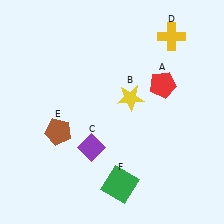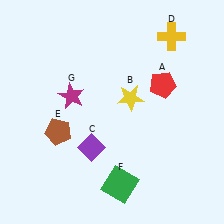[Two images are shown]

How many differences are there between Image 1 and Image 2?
There is 1 difference between the two images.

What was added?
A magenta star (G) was added in Image 2.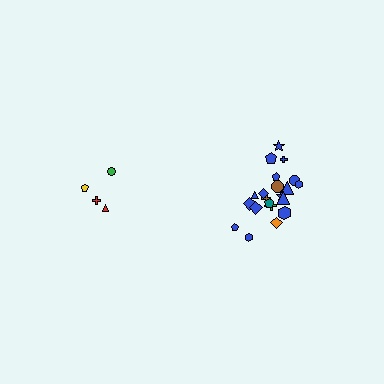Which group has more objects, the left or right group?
The right group.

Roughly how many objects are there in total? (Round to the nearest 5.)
Roughly 25 objects in total.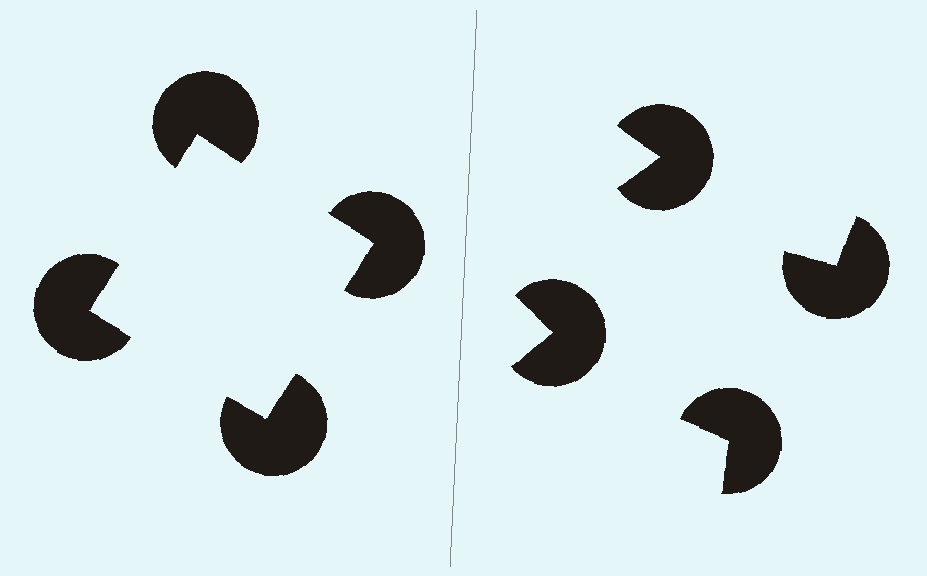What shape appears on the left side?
An illusory square.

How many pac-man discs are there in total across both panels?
8 — 4 on each side.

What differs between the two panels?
The pac-man discs are positioned identically on both sides; only the wedge orientations differ. On the left they align to a square; on the right they are misaligned.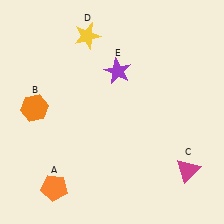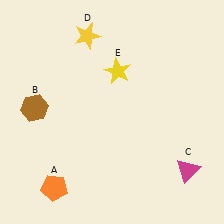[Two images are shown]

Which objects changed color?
B changed from orange to brown. E changed from purple to yellow.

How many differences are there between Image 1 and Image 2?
There are 2 differences between the two images.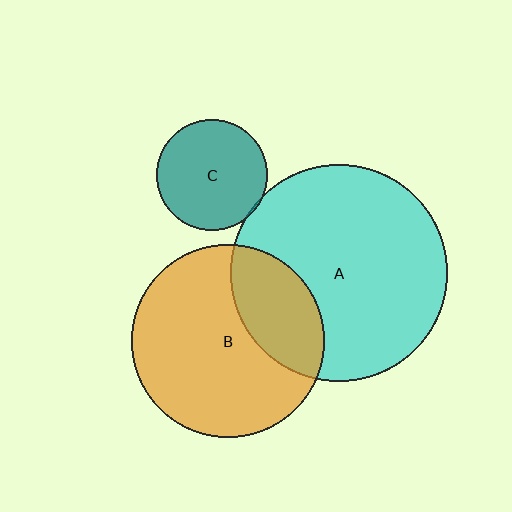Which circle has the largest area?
Circle A (cyan).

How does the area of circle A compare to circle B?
Approximately 1.3 times.